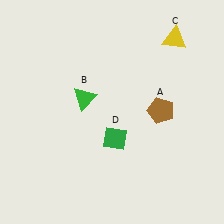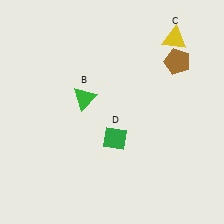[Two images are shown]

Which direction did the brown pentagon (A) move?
The brown pentagon (A) moved up.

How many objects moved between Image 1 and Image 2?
1 object moved between the two images.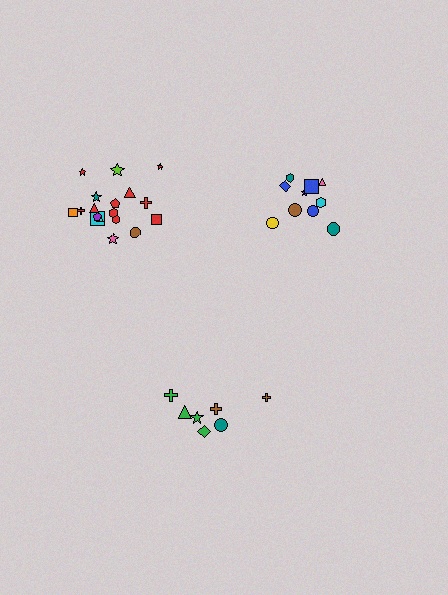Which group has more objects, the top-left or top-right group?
The top-left group.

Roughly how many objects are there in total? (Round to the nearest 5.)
Roughly 35 objects in total.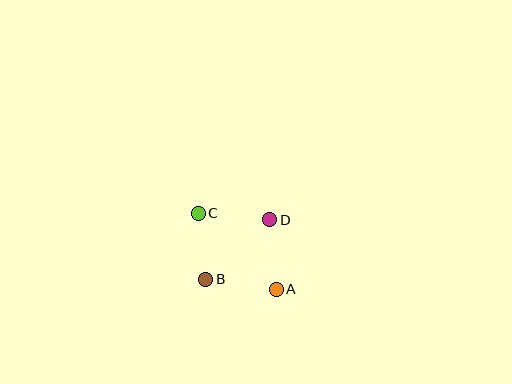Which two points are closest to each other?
Points B and C are closest to each other.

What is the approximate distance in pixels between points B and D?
The distance between B and D is approximately 88 pixels.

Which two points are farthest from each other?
Points A and C are farthest from each other.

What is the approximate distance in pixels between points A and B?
The distance between A and B is approximately 71 pixels.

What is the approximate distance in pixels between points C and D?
The distance between C and D is approximately 72 pixels.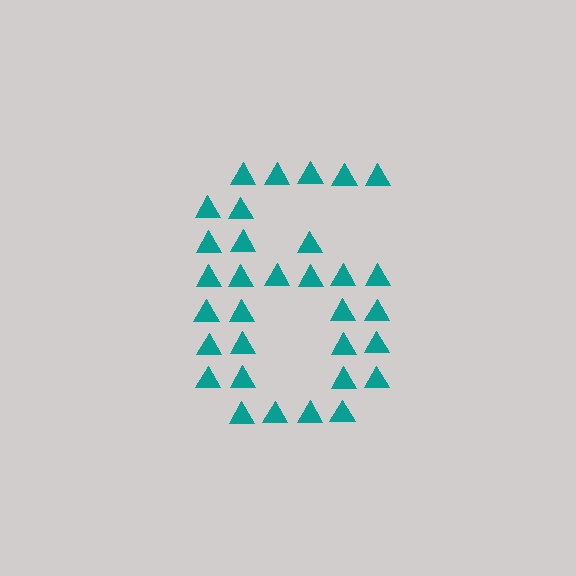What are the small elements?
The small elements are triangles.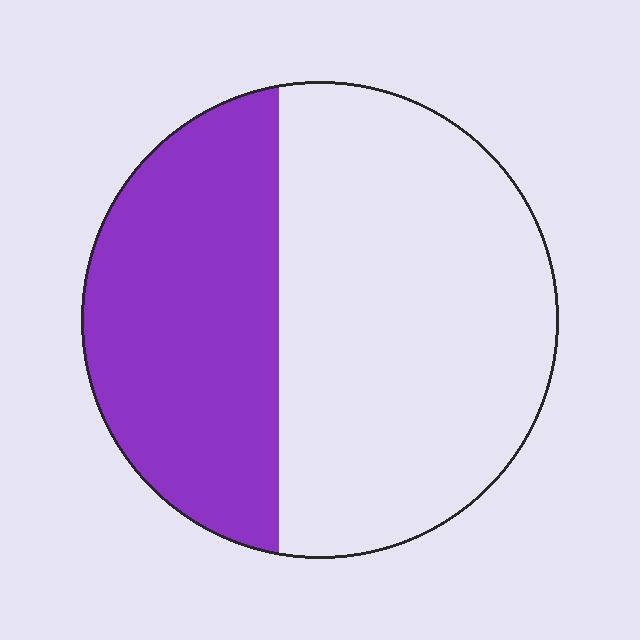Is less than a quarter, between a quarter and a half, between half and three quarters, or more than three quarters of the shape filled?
Between a quarter and a half.